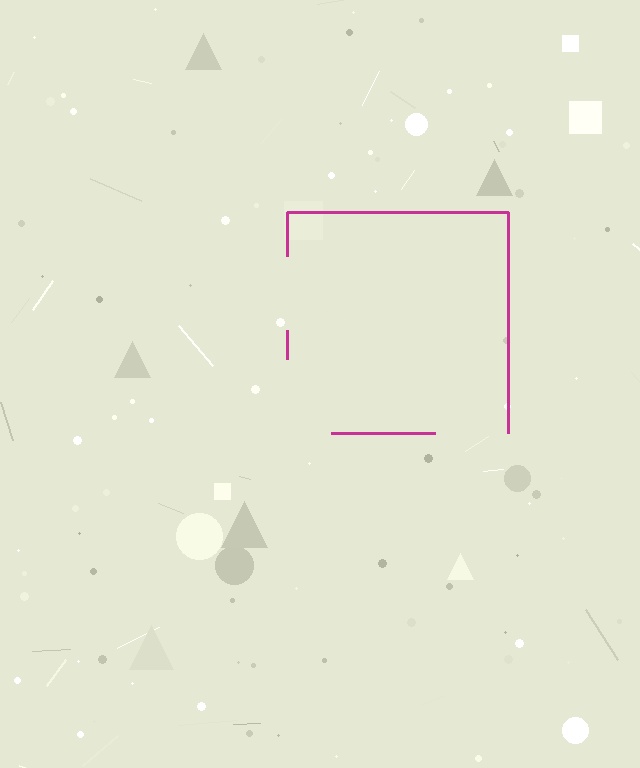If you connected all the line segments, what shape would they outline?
They would outline a square.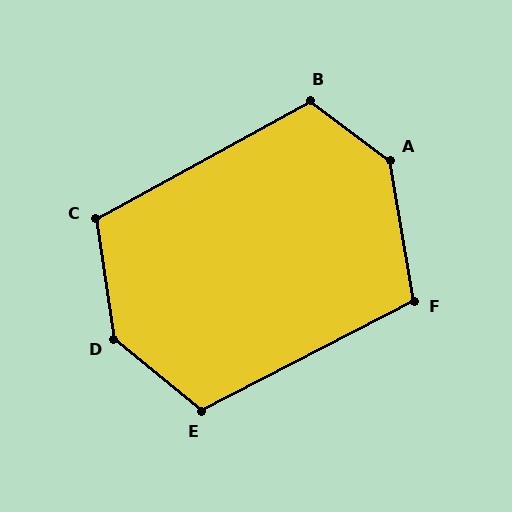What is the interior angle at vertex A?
Approximately 137 degrees (obtuse).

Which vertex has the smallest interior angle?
F, at approximately 108 degrees.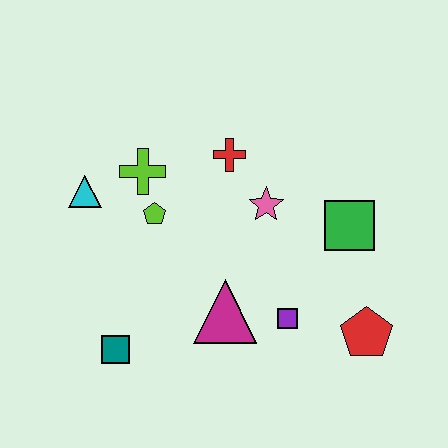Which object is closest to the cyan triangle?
The lime cross is closest to the cyan triangle.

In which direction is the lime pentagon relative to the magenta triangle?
The lime pentagon is above the magenta triangle.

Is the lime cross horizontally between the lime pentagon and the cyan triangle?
Yes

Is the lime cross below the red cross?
Yes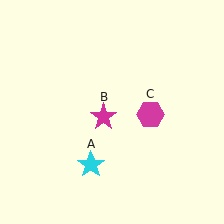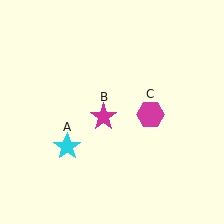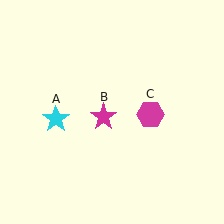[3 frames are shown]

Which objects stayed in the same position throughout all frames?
Magenta star (object B) and magenta hexagon (object C) remained stationary.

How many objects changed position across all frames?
1 object changed position: cyan star (object A).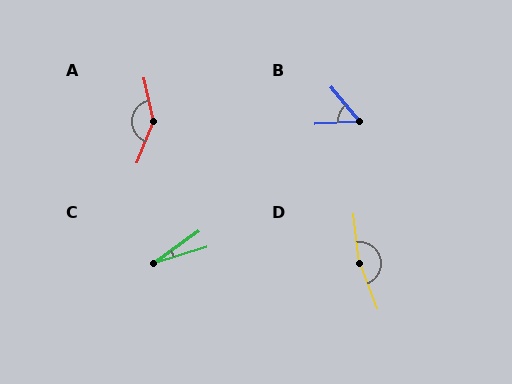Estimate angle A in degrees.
Approximately 146 degrees.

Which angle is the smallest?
C, at approximately 18 degrees.